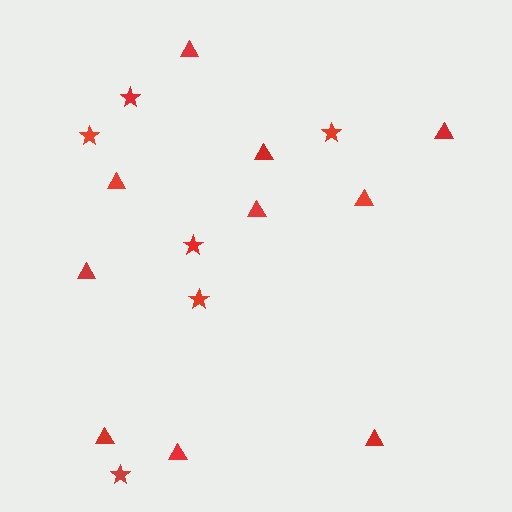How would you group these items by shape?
There are 2 groups: one group of stars (6) and one group of triangles (10).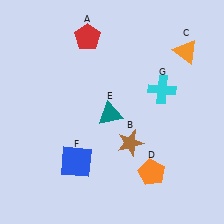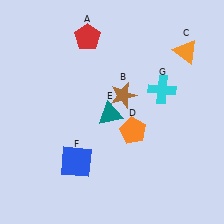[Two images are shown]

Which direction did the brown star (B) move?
The brown star (B) moved up.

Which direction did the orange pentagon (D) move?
The orange pentagon (D) moved up.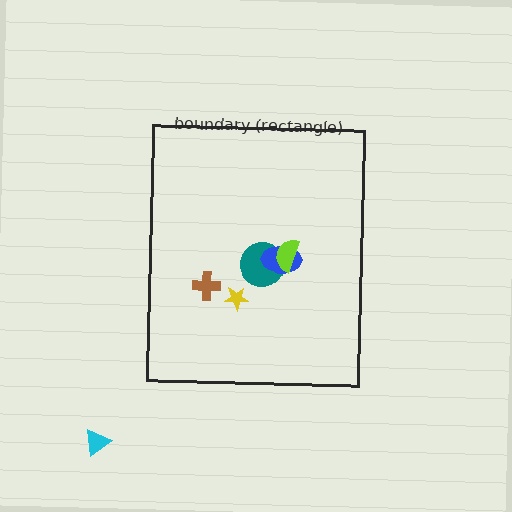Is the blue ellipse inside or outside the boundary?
Inside.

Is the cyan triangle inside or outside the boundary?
Outside.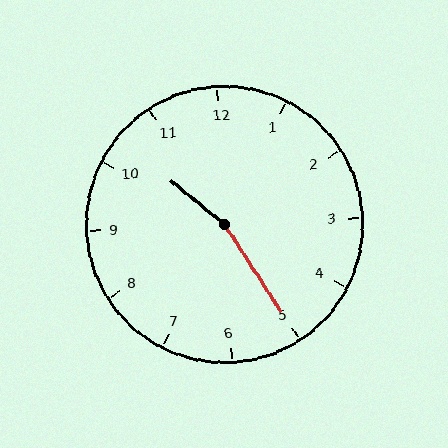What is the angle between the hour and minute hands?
Approximately 162 degrees.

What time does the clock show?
10:25.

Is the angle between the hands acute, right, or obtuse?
It is obtuse.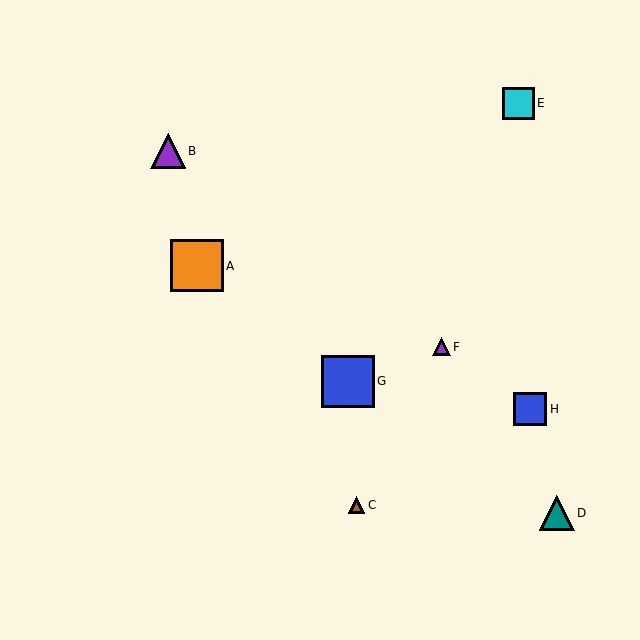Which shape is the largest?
The orange square (labeled A) is the largest.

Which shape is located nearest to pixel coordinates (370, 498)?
The brown triangle (labeled C) at (357, 505) is nearest to that location.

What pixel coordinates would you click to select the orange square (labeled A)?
Click at (197, 266) to select the orange square A.